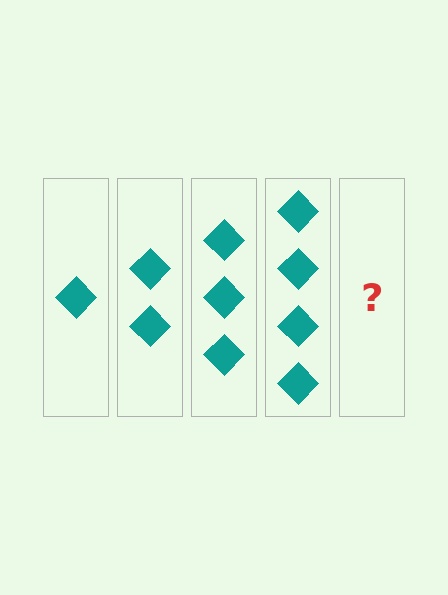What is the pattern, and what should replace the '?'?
The pattern is that each step adds one more diamond. The '?' should be 5 diamonds.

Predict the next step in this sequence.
The next step is 5 diamonds.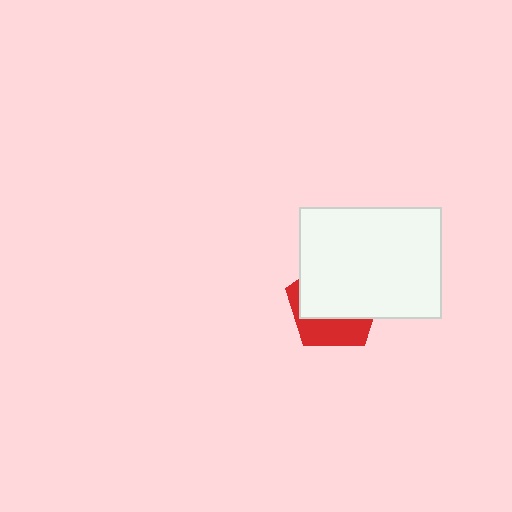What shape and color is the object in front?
The object in front is a white rectangle.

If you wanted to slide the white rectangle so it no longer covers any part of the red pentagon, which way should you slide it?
Slide it up — that is the most direct way to separate the two shapes.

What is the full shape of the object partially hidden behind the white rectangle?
The partially hidden object is a red pentagon.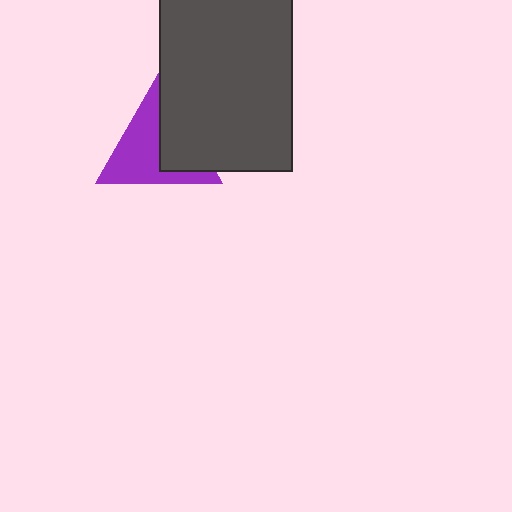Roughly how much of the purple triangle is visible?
About half of it is visible (roughly 61%).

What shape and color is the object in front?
The object in front is a dark gray rectangle.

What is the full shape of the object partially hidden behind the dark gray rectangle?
The partially hidden object is a purple triangle.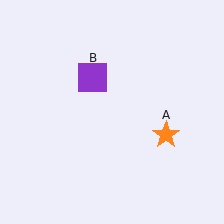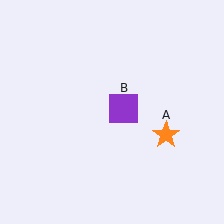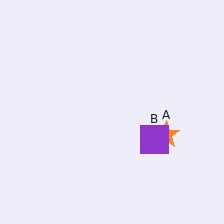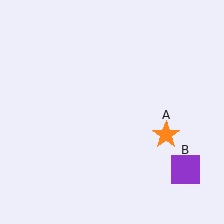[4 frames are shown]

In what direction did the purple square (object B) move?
The purple square (object B) moved down and to the right.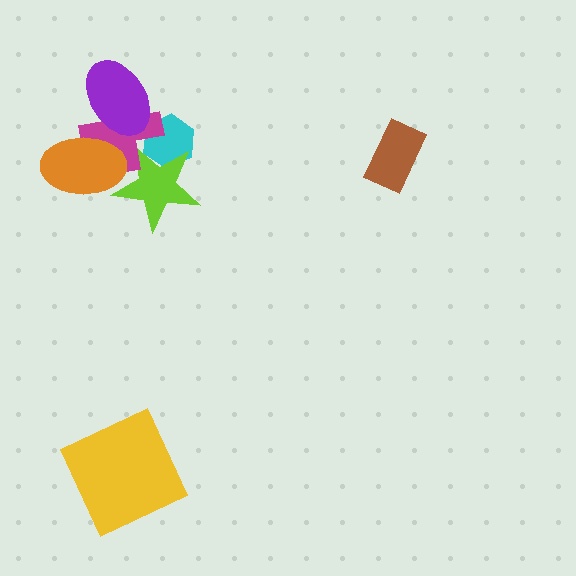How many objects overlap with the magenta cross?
4 objects overlap with the magenta cross.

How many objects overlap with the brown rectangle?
0 objects overlap with the brown rectangle.